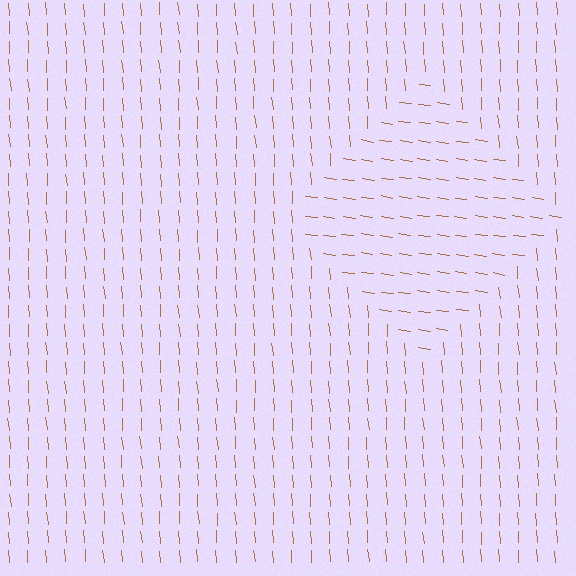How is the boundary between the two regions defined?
The boundary is defined purely by a change in line orientation (approximately 78 degrees difference). All lines are the same color and thickness.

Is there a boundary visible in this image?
Yes, there is a texture boundary formed by a change in line orientation.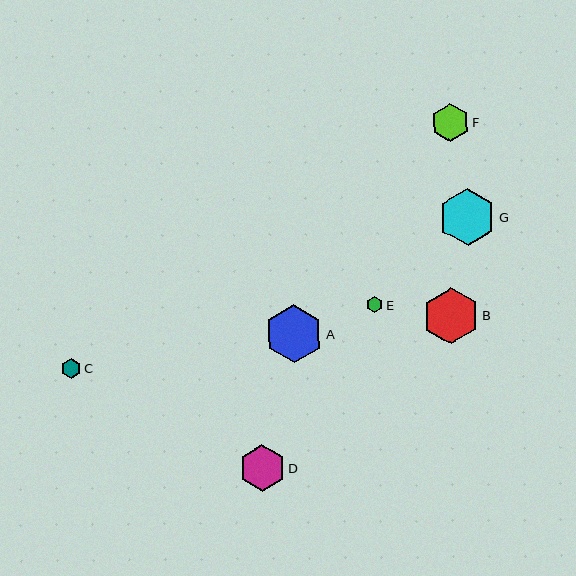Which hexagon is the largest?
Hexagon A is the largest with a size of approximately 58 pixels.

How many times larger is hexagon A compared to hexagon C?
Hexagon A is approximately 2.9 times the size of hexagon C.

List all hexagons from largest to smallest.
From largest to smallest: A, G, B, D, F, C, E.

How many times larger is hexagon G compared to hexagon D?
Hexagon G is approximately 1.2 times the size of hexagon D.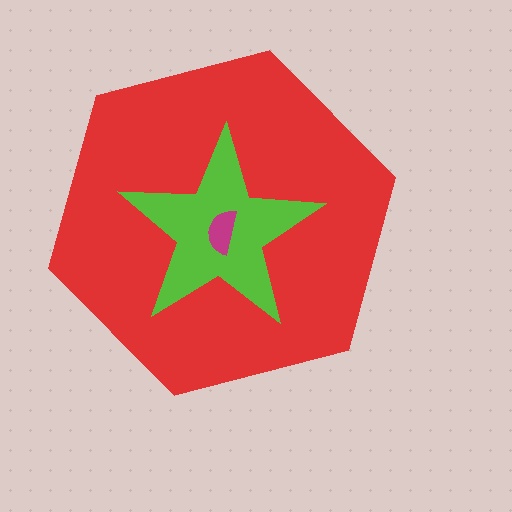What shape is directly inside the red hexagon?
The lime star.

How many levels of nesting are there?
3.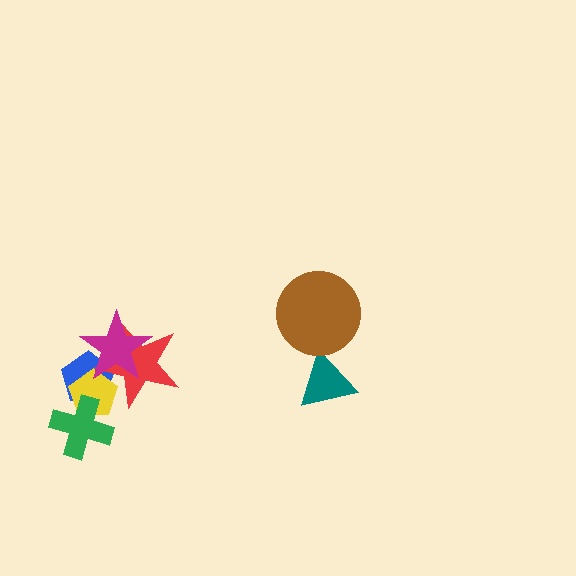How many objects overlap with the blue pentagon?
4 objects overlap with the blue pentagon.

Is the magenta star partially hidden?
No, no other shape covers it.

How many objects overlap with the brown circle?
0 objects overlap with the brown circle.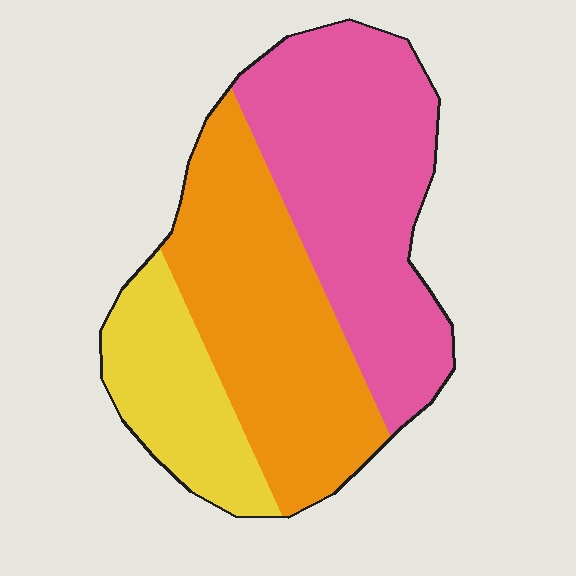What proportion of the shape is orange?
Orange takes up between a third and a half of the shape.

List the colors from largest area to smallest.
From largest to smallest: pink, orange, yellow.